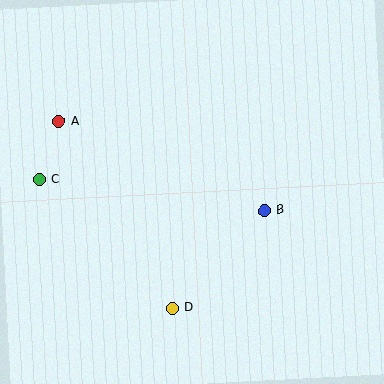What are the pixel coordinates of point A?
Point A is at (59, 121).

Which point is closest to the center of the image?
Point B at (264, 211) is closest to the center.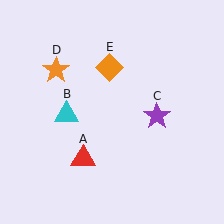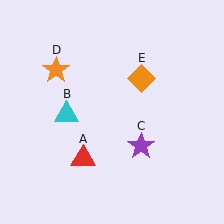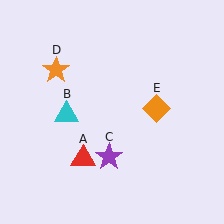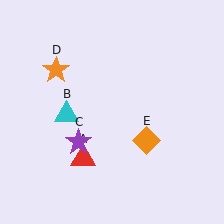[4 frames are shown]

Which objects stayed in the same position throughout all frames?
Red triangle (object A) and cyan triangle (object B) and orange star (object D) remained stationary.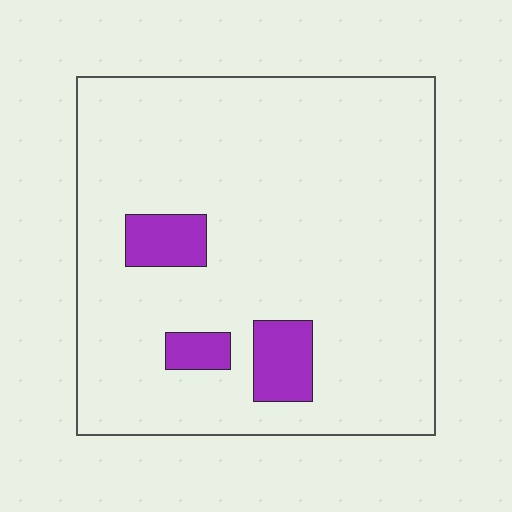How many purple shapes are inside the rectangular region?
3.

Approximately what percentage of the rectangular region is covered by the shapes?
Approximately 10%.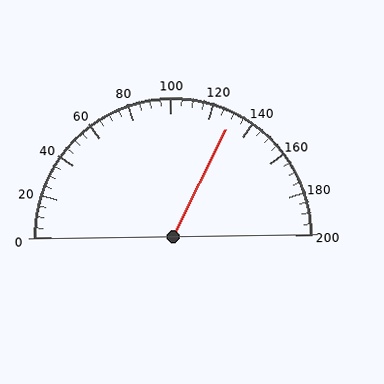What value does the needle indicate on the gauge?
The needle indicates approximately 130.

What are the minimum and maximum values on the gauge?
The gauge ranges from 0 to 200.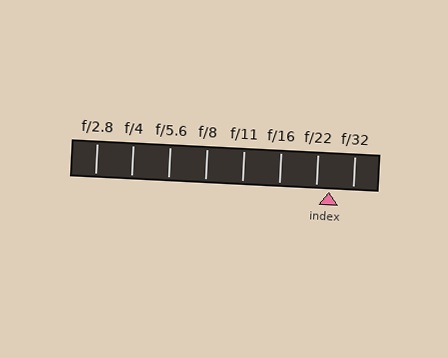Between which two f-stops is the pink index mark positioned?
The index mark is between f/22 and f/32.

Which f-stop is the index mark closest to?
The index mark is closest to f/22.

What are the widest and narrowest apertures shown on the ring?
The widest aperture shown is f/2.8 and the narrowest is f/32.